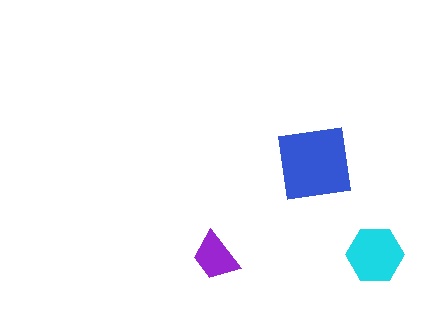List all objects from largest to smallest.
The blue square, the cyan hexagon, the purple trapezoid.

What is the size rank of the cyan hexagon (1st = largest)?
2nd.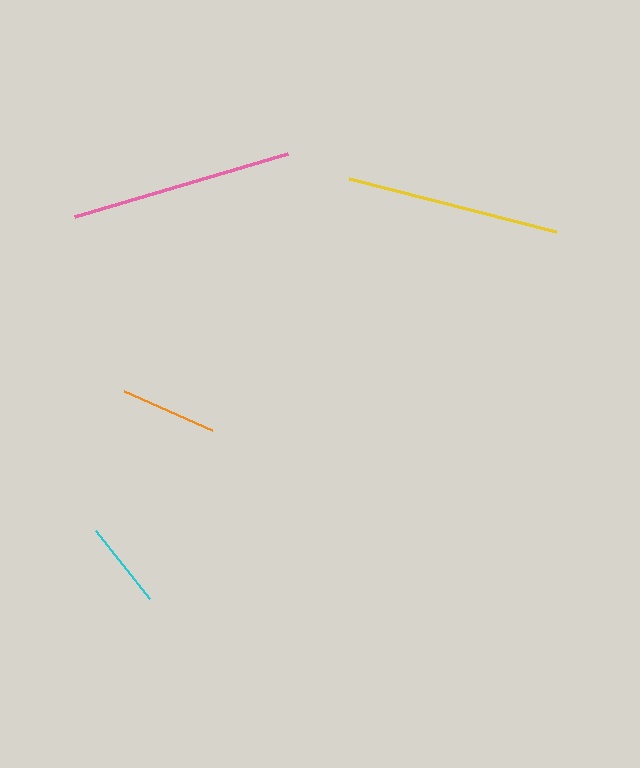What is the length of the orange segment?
The orange segment is approximately 97 pixels long.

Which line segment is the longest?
The pink line is the longest at approximately 222 pixels.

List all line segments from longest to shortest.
From longest to shortest: pink, yellow, orange, cyan.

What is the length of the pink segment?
The pink segment is approximately 222 pixels long.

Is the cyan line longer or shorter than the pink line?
The pink line is longer than the cyan line.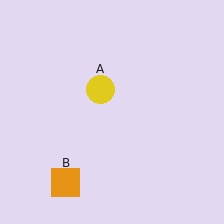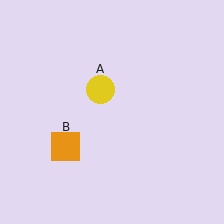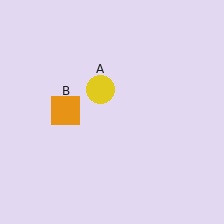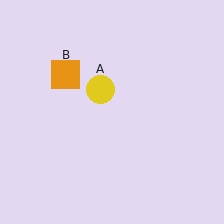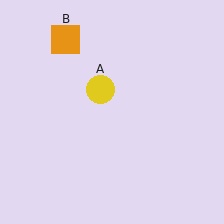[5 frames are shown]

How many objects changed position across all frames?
1 object changed position: orange square (object B).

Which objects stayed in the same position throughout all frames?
Yellow circle (object A) remained stationary.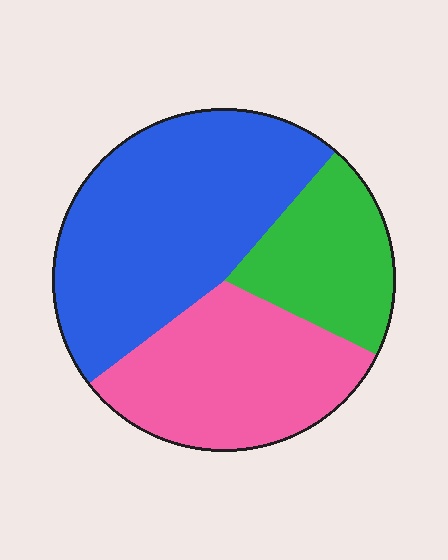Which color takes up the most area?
Blue, at roughly 45%.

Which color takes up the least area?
Green, at roughly 20%.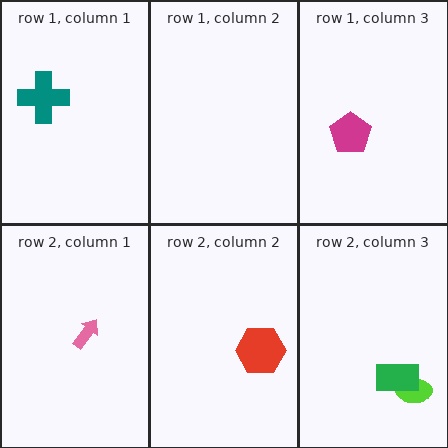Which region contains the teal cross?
The row 1, column 1 region.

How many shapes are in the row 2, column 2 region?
1.